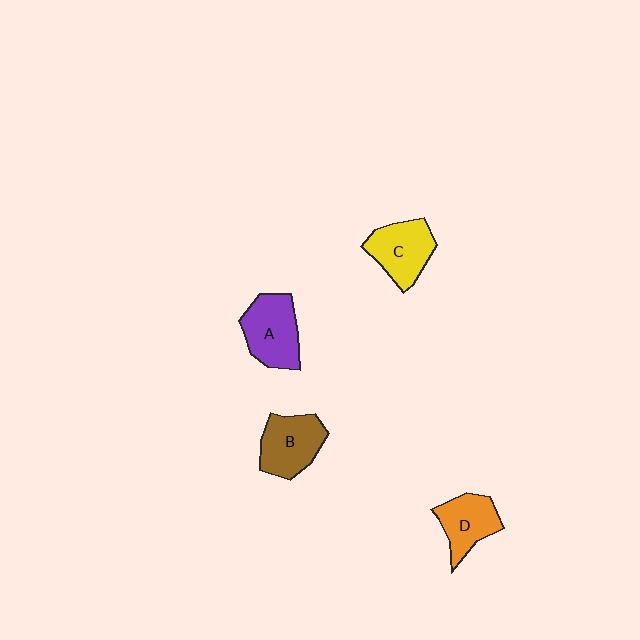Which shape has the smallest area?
Shape D (orange).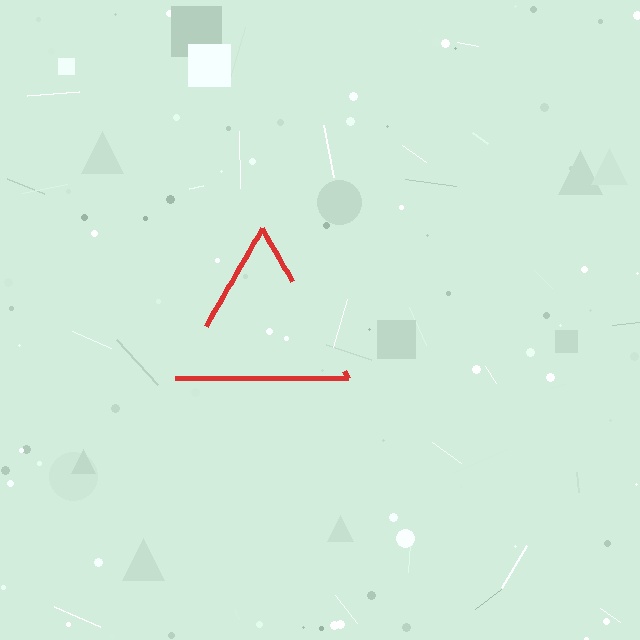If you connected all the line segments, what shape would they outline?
They would outline a triangle.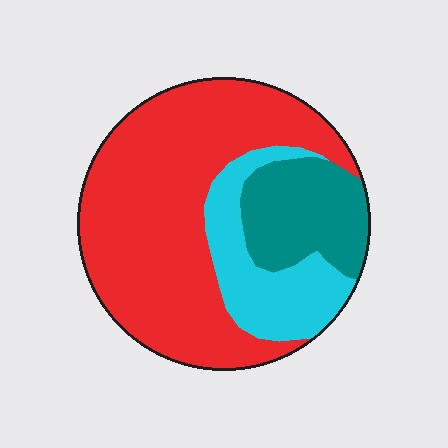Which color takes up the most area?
Red, at roughly 60%.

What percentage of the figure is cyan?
Cyan covers about 20% of the figure.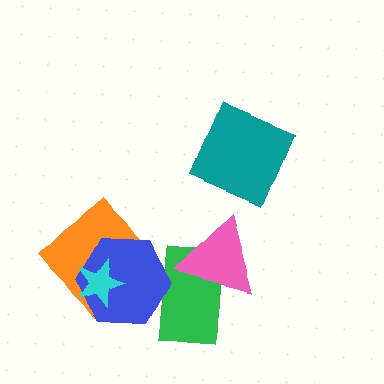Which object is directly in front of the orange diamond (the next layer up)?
The blue hexagon is directly in front of the orange diamond.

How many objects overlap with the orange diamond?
2 objects overlap with the orange diamond.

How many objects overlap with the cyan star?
2 objects overlap with the cyan star.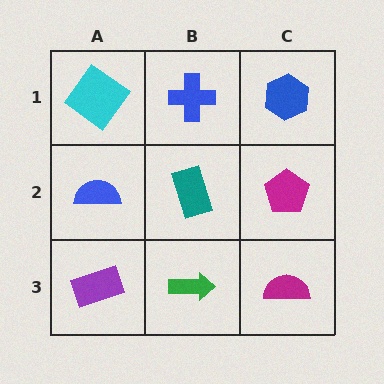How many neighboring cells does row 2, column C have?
3.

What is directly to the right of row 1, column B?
A blue hexagon.